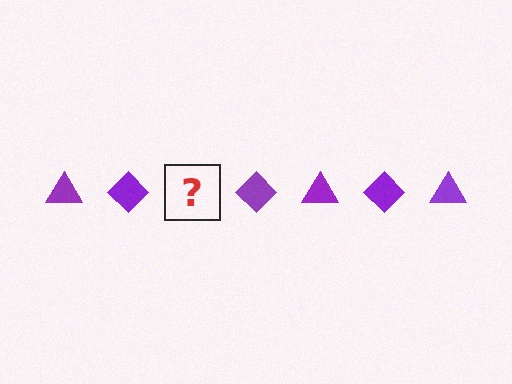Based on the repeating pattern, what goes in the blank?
The blank should be a purple triangle.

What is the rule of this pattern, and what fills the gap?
The rule is that the pattern cycles through triangle, diamond shapes in purple. The gap should be filled with a purple triangle.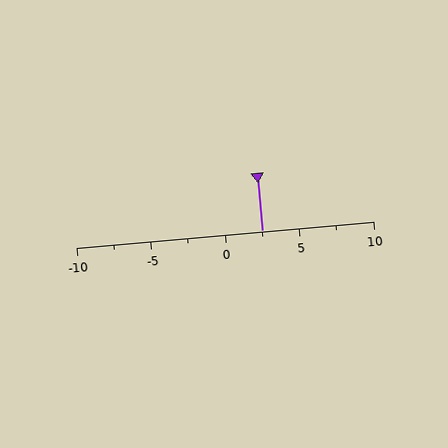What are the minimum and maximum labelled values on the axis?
The axis runs from -10 to 10.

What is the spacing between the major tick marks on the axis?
The major ticks are spaced 5 apart.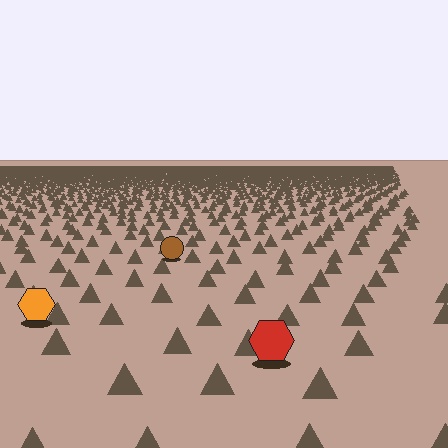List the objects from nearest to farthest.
From nearest to farthest: the red hexagon, the orange hexagon, the brown circle.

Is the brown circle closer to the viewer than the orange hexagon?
No. The orange hexagon is closer — you can tell from the texture gradient: the ground texture is coarser near it.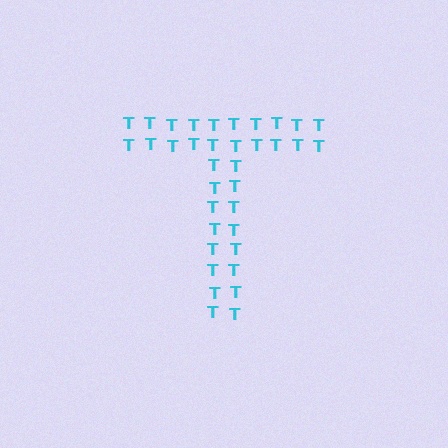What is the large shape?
The large shape is the letter T.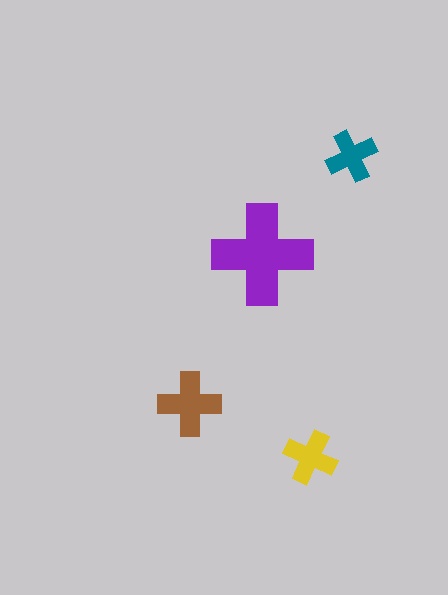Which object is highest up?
The teal cross is topmost.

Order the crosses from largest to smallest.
the purple one, the brown one, the yellow one, the teal one.